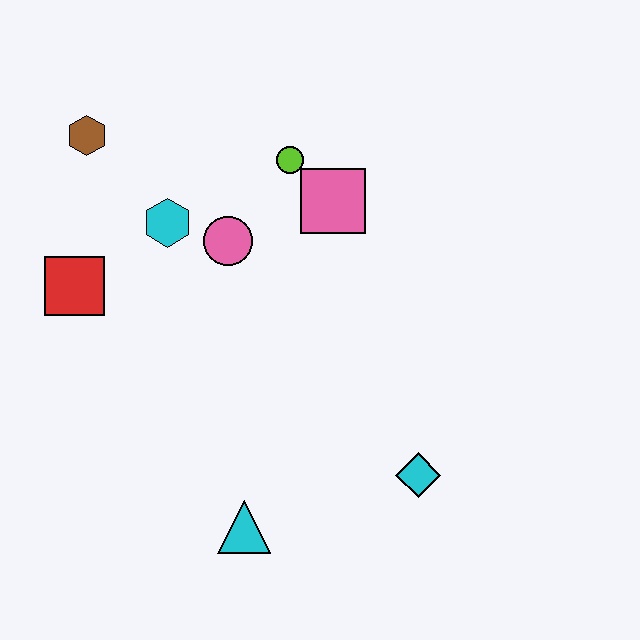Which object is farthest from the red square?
The cyan diamond is farthest from the red square.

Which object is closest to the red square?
The cyan hexagon is closest to the red square.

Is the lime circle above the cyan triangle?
Yes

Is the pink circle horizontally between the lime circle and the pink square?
No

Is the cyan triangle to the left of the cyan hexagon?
No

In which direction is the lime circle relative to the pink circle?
The lime circle is above the pink circle.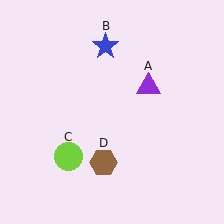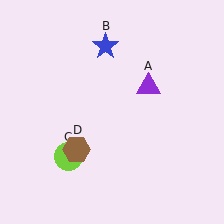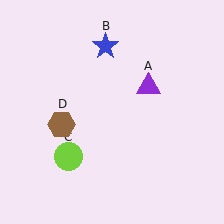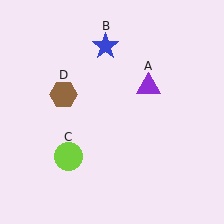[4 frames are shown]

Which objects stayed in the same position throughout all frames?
Purple triangle (object A) and blue star (object B) and lime circle (object C) remained stationary.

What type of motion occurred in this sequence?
The brown hexagon (object D) rotated clockwise around the center of the scene.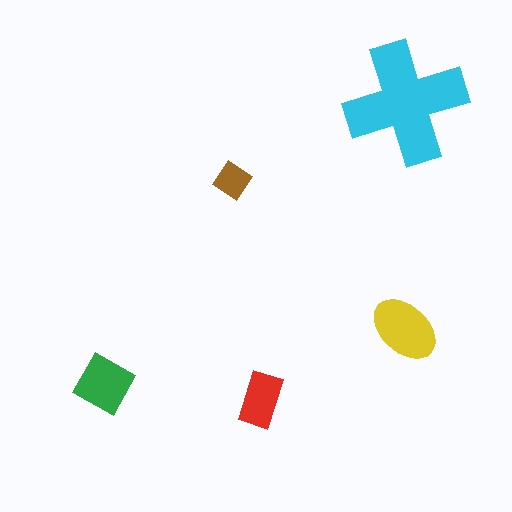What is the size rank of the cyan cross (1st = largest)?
1st.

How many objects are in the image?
There are 5 objects in the image.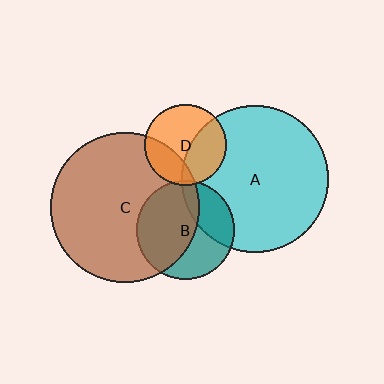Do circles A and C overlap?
Yes.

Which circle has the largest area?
Circle C (brown).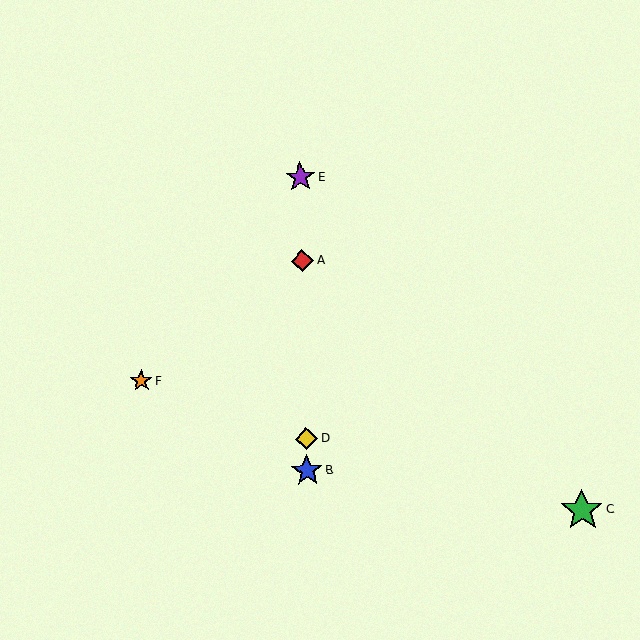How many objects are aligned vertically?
4 objects (A, B, D, E) are aligned vertically.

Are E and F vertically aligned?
No, E is at x≈300 and F is at x≈141.